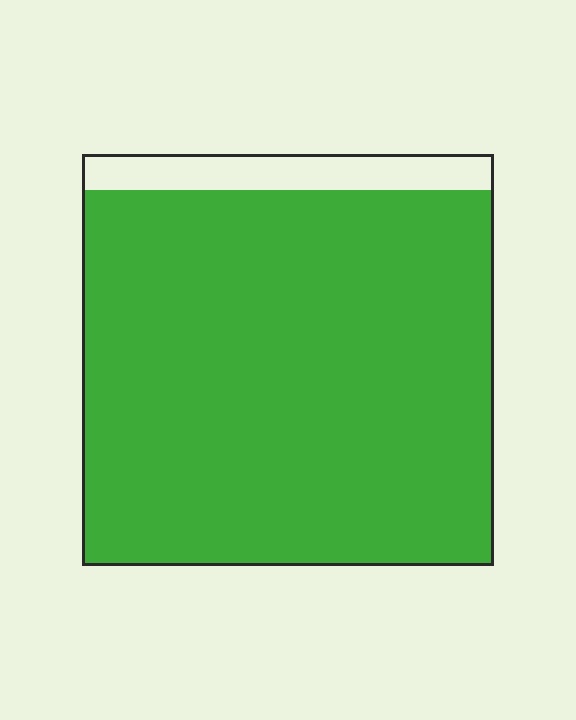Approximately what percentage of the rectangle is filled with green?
Approximately 90%.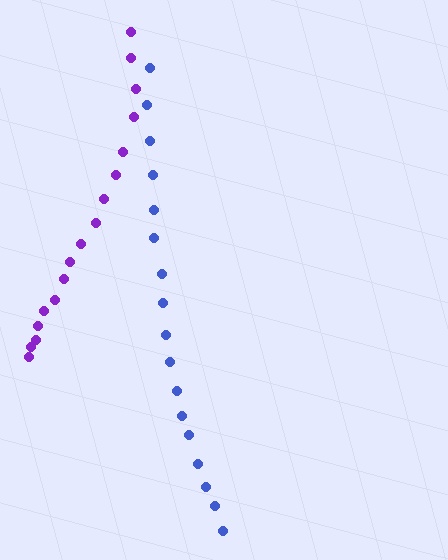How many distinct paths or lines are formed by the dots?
There are 2 distinct paths.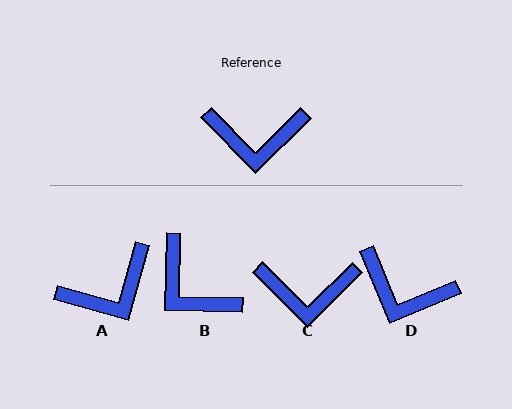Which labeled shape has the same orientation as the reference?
C.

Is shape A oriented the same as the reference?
No, it is off by about 29 degrees.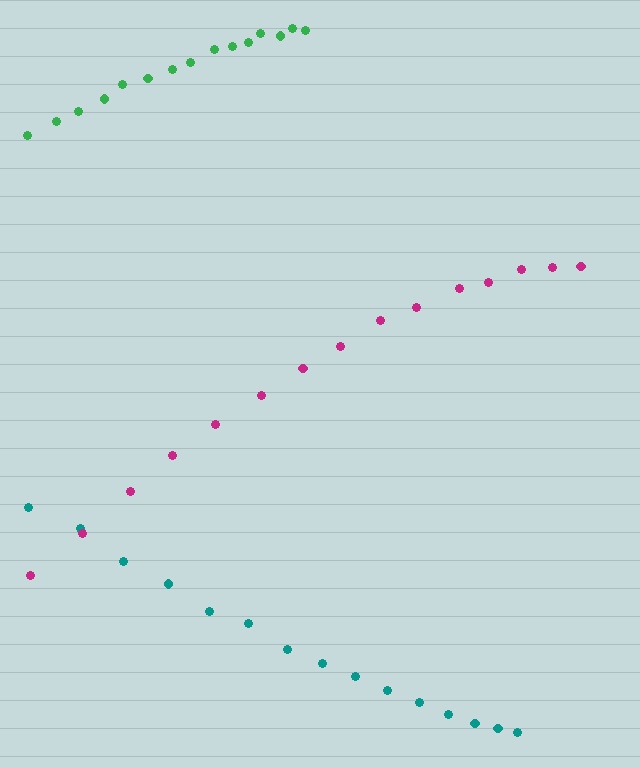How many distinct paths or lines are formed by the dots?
There are 3 distinct paths.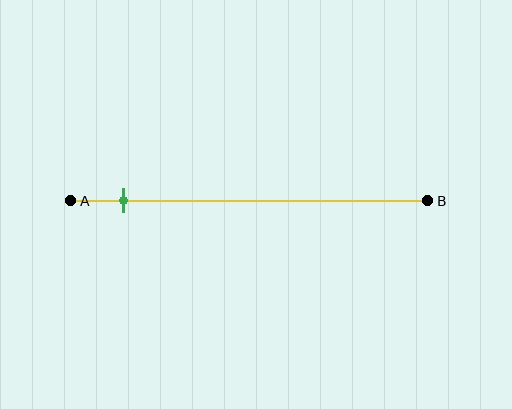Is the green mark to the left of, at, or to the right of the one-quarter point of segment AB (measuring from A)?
The green mark is to the left of the one-quarter point of segment AB.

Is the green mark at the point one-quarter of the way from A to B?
No, the mark is at about 15% from A, not at the 25% one-quarter point.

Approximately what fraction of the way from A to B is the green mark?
The green mark is approximately 15% of the way from A to B.